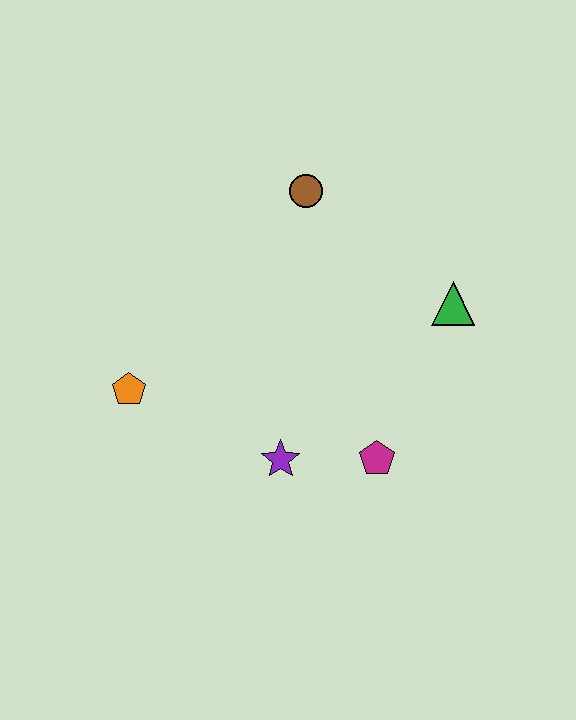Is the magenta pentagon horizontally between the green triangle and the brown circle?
Yes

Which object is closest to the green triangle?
The magenta pentagon is closest to the green triangle.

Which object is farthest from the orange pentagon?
The green triangle is farthest from the orange pentagon.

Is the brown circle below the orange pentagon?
No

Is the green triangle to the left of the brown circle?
No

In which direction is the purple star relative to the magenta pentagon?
The purple star is to the left of the magenta pentagon.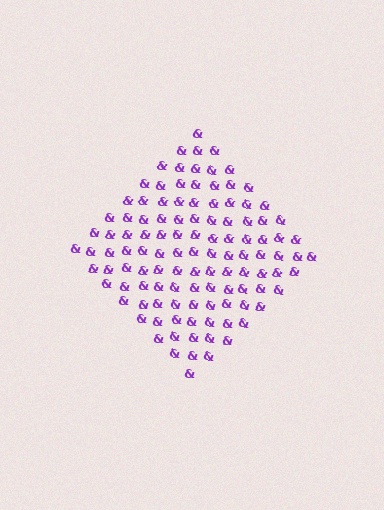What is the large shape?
The large shape is a diamond.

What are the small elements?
The small elements are ampersands.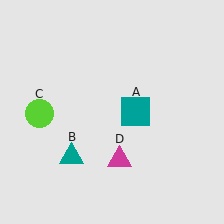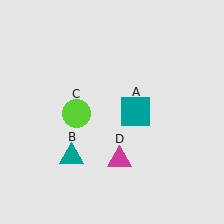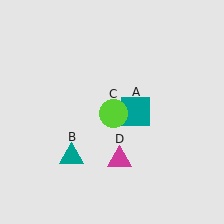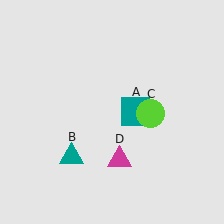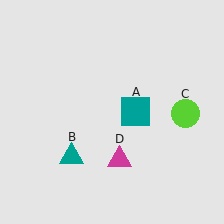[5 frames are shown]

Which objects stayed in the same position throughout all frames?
Teal square (object A) and teal triangle (object B) and magenta triangle (object D) remained stationary.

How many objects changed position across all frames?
1 object changed position: lime circle (object C).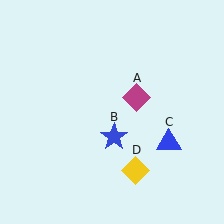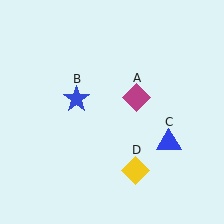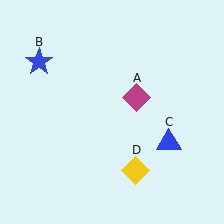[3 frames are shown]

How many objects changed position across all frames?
1 object changed position: blue star (object B).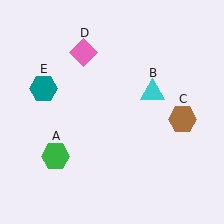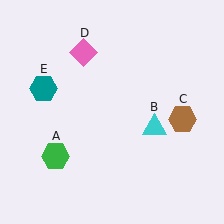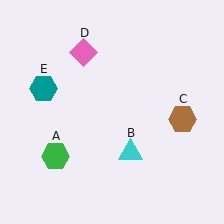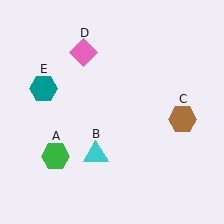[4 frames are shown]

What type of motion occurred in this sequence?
The cyan triangle (object B) rotated clockwise around the center of the scene.